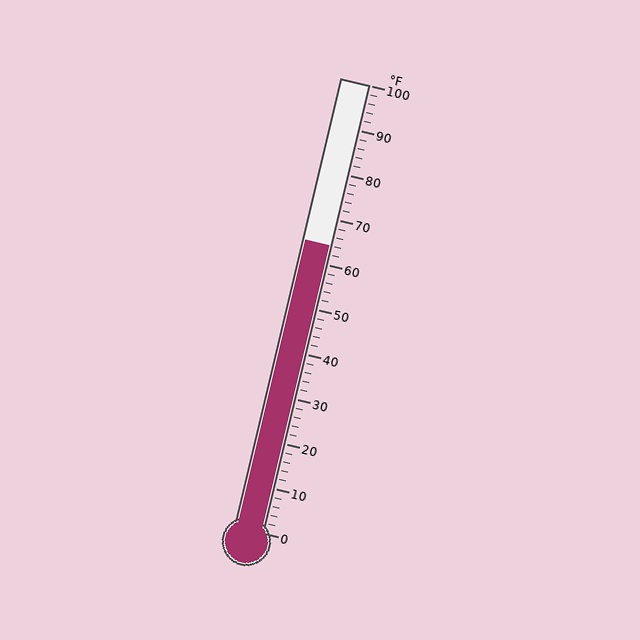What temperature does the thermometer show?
The thermometer shows approximately 64°F.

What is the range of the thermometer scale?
The thermometer scale ranges from 0°F to 100°F.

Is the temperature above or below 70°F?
The temperature is below 70°F.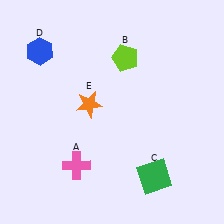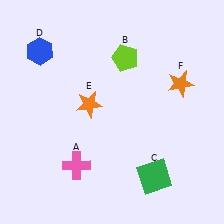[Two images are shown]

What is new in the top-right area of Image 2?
An orange star (F) was added in the top-right area of Image 2.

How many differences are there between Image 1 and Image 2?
There is 1 difference between the two images.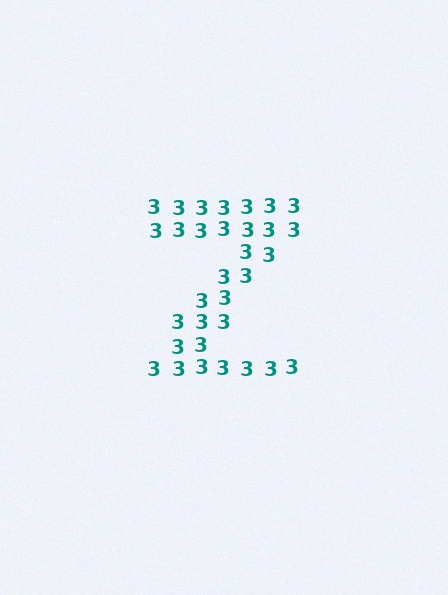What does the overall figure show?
The overall figure shows the letter Z.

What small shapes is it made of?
It is made of small digit 3's.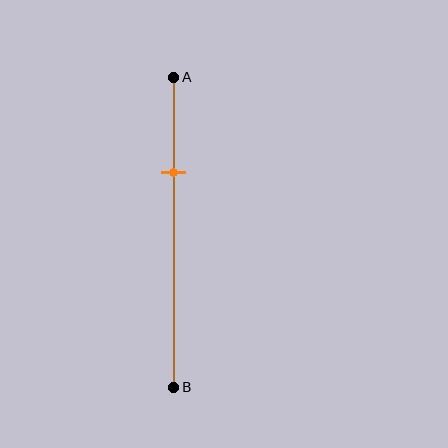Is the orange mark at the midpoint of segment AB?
No, the mark is at about 30% from A, not at the 50% midpoint.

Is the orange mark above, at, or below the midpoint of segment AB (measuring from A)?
The orange mark is above the midpoint of segment AB.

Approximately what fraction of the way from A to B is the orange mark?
The orange mark is approximately 30% of the way from A to B.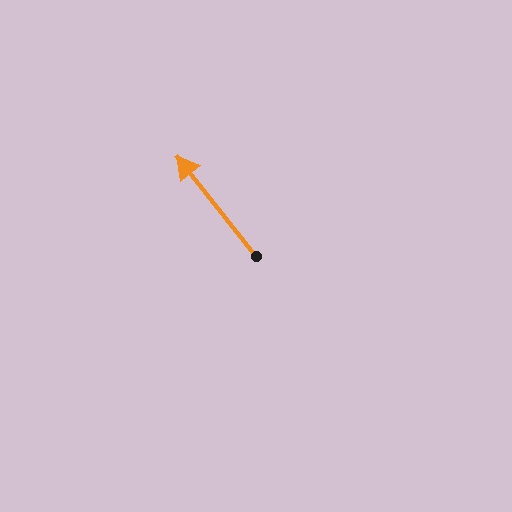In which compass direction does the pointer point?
Northwest.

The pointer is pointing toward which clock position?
Roughly 11 o'clock.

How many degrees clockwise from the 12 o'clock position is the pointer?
Approximately 322 degrees.